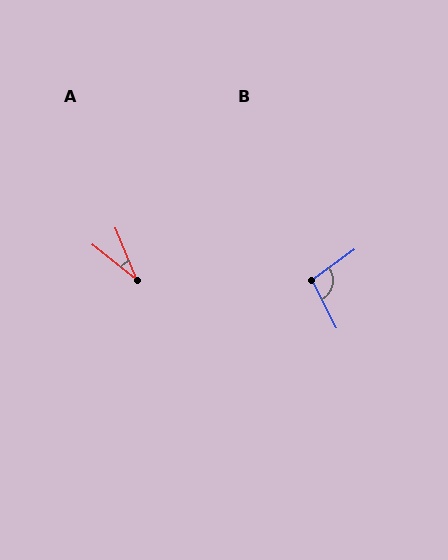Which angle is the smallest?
A, at approximately 29 degrees.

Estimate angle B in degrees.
Approximately 98 degrees.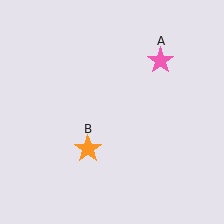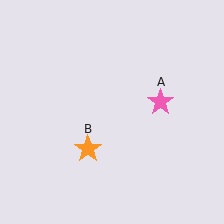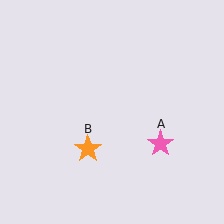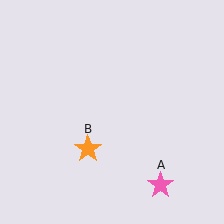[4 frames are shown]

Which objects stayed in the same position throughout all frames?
Orange star (object B) remained stationary.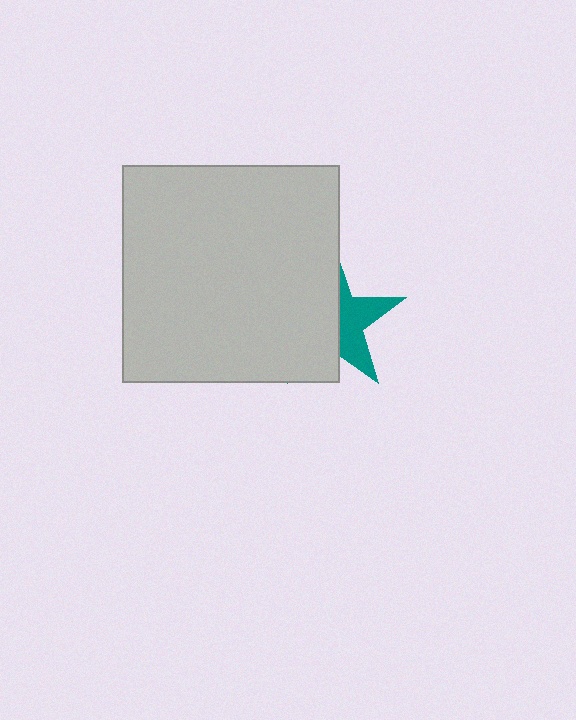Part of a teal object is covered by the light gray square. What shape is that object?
It is a star.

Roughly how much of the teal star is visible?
A small part of it is visible (roughly 41%).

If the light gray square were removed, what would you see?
You would see the complete teal star.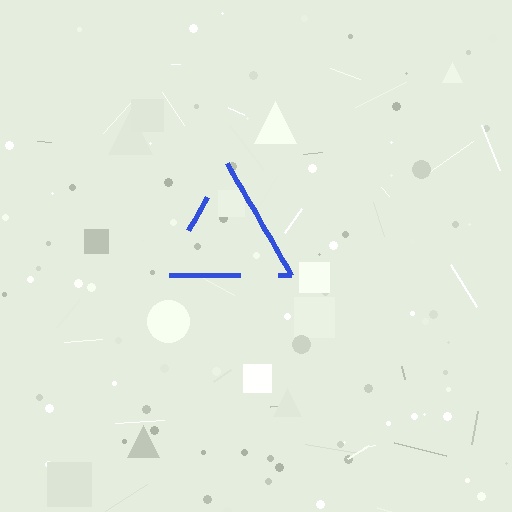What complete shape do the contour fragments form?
The contour fragments form a triangle.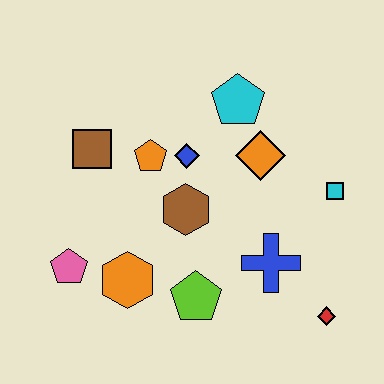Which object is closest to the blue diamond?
The orange pentagon is closest to the blue diamond.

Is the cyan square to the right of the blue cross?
Yes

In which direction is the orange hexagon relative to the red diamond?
The orange hexagon is to the left of the red diamond.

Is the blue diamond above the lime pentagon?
Yes